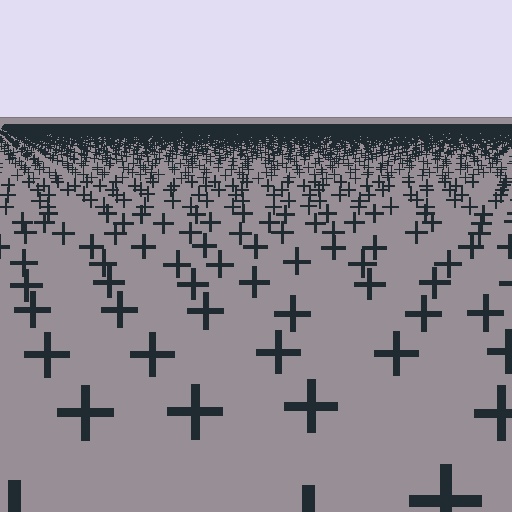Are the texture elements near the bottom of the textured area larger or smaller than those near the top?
Larger. Near the bottom, elements are closer to the viewer and appear at a bigger on-screen size.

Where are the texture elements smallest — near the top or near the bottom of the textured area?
Near the top.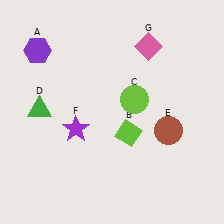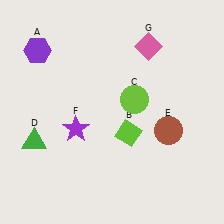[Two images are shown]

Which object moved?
The green triangle (D) moved down.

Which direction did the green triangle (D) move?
The green triangle (D) moved down.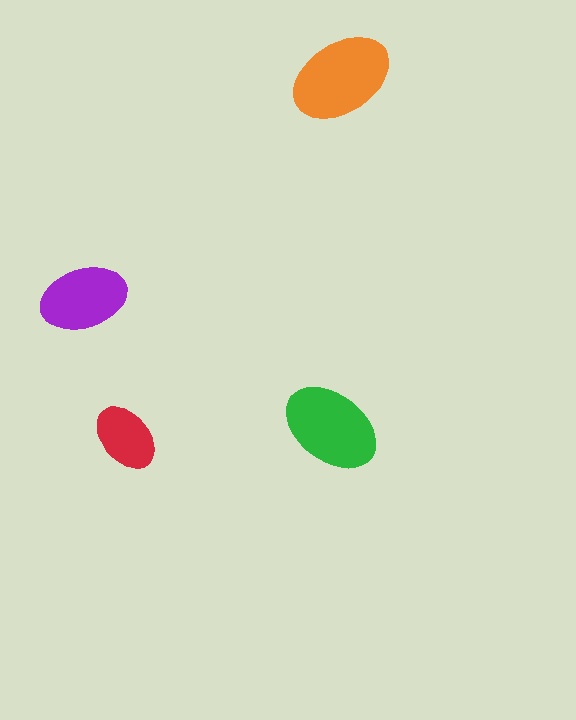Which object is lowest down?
The red ellipse is bottommost.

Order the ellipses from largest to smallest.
the orange one, the green one, the purple one, the red one.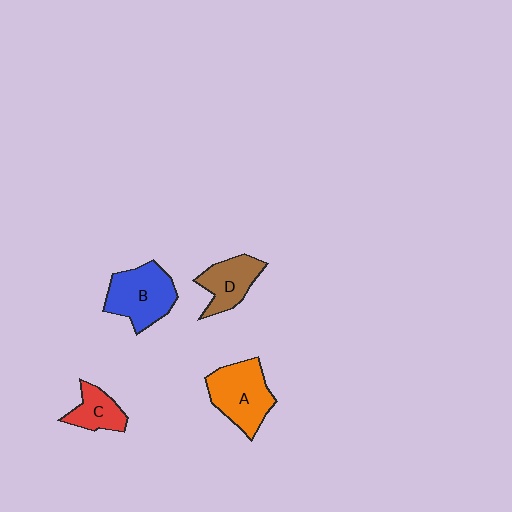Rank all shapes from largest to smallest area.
From largest to smallest: A (orange), B (blue), D (brown), C (red).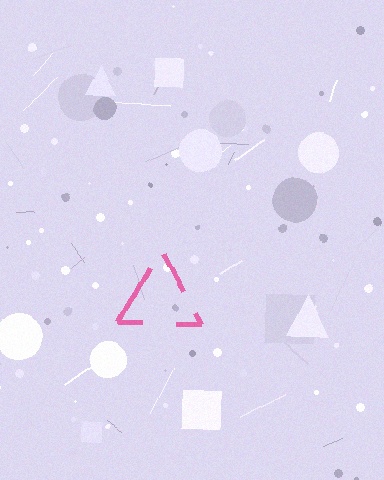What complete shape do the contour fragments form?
The contour fragments form a triangle.